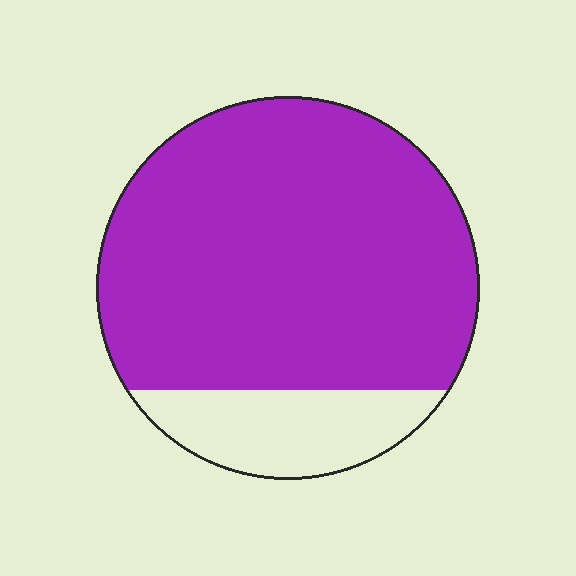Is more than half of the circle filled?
Yes.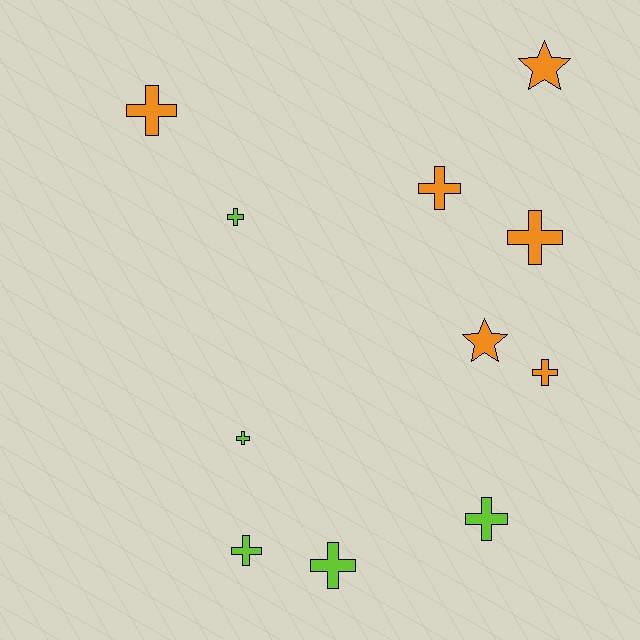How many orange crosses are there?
There are 4 orange crosses.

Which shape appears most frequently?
Cross, with 9 objects.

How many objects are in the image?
There are 11 objects.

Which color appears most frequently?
Orange, with 6 objects.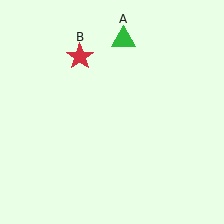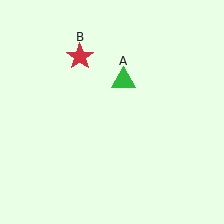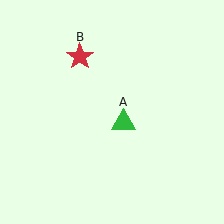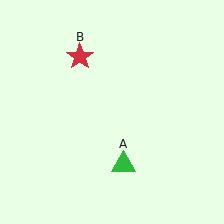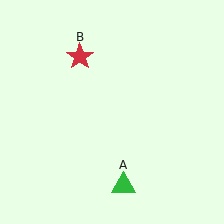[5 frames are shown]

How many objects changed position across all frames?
1 object changed position: green triangle (object A).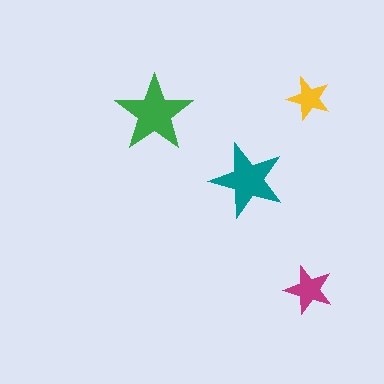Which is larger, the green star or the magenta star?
The green one.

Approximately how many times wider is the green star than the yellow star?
About 2 times wider.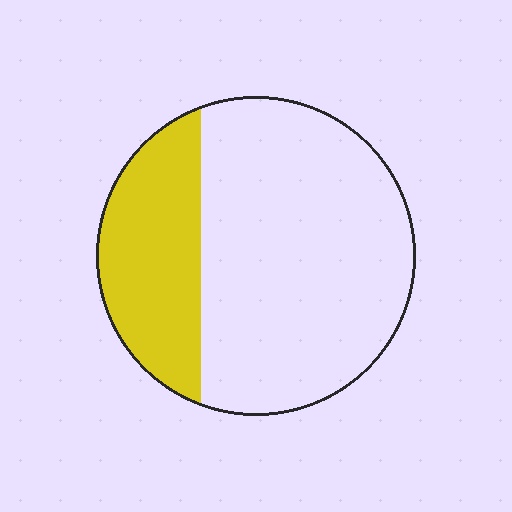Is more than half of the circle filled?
No.